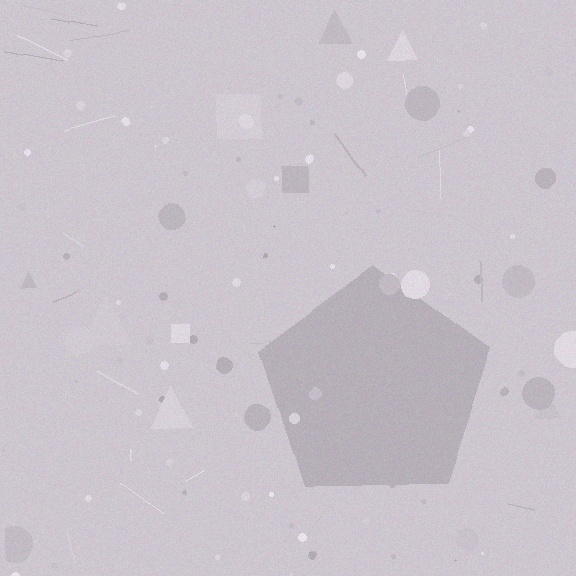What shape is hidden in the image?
A pentagon is hidden in the image.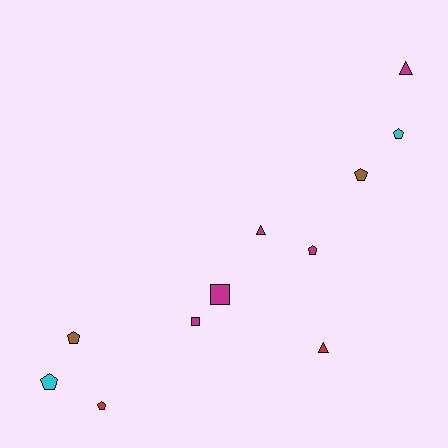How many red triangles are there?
There is 1 red triangle.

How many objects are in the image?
There are 11 objects.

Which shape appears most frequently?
Pentagon, with 6 objects.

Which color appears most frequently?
Magenta, with 5 objects.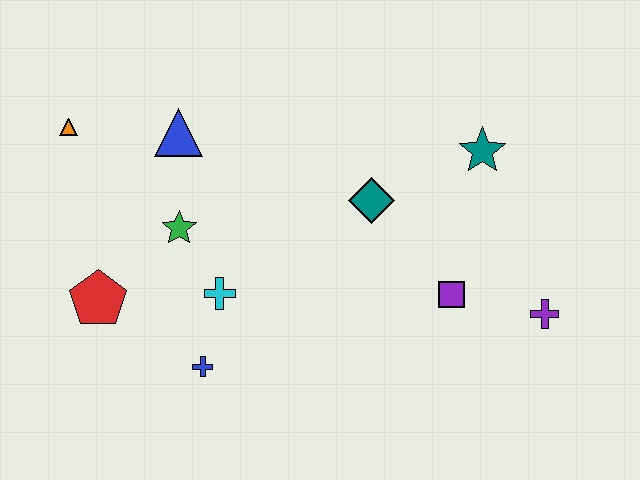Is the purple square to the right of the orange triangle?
Yes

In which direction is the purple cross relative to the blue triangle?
The purple cross is to the right of the blue triangle.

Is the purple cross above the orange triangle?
No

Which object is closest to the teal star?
The teal diamond is closest to the teal star.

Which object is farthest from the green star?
The purple cross is farthest from the green star.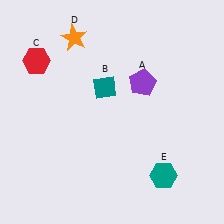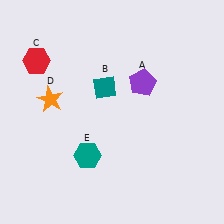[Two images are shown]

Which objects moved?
The objects that moved are: the orange star (D), the teal hexagon (E).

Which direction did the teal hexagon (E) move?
The teal hexagon (E) moved left.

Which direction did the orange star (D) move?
The orange star (D) moved down.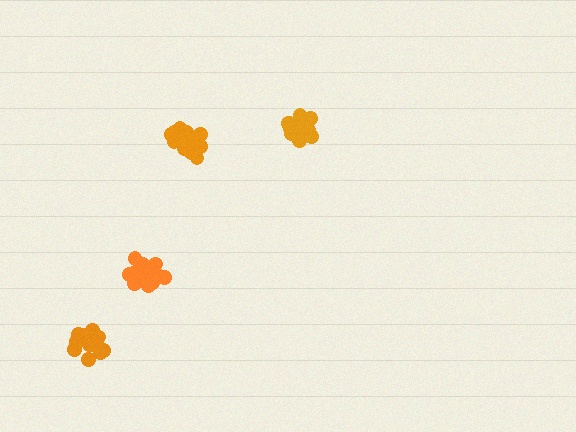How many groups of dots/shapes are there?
There are 4 groups.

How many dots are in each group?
Group 1: 17 dots, Group 2: 17 dots, Group 3: 15 dots, Group 4: 13 dots (62 total).